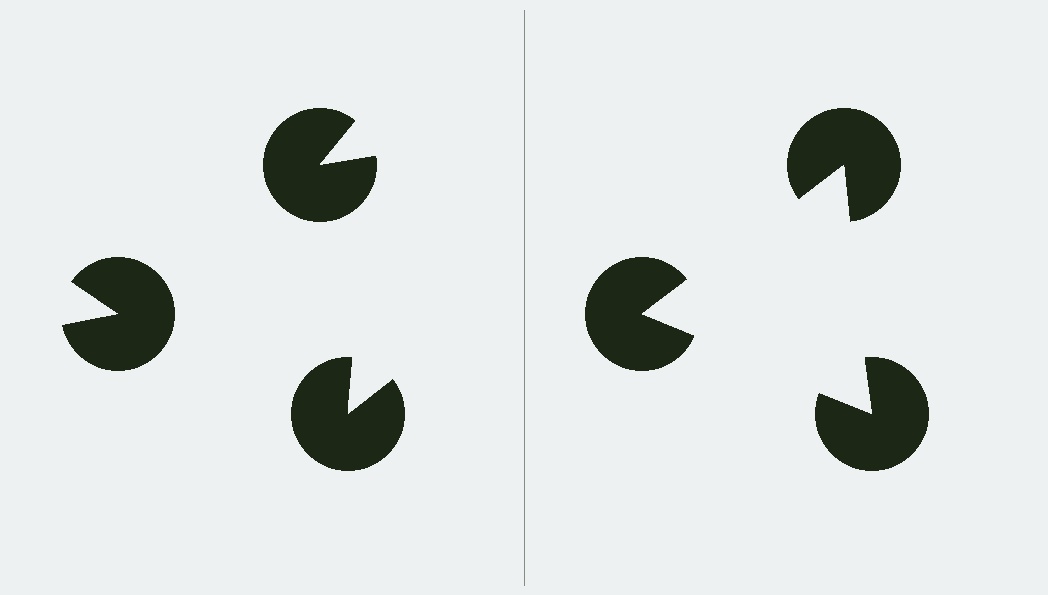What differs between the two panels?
The pac-man discs are positioned identically on both sides; only the wedge orientations differ. On the right they align to a triangle; on the left they are misaligned.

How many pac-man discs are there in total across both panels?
6 — 3 on each side.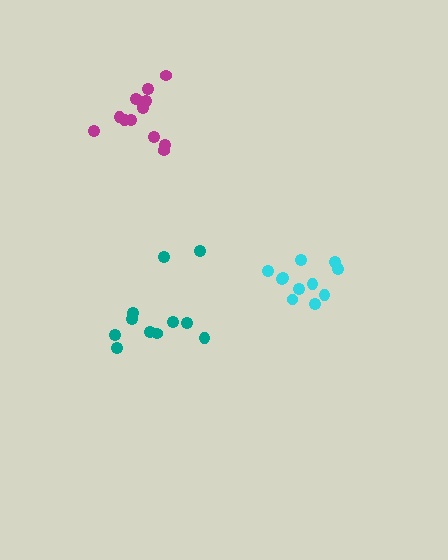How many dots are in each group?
Group 1: 13 dots, Group 2: 11 dots, Group 3: 11 dots (35 total).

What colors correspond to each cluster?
The clusters are colored: magenta, teal, cyan.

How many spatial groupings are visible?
There are 3 spatial groupings.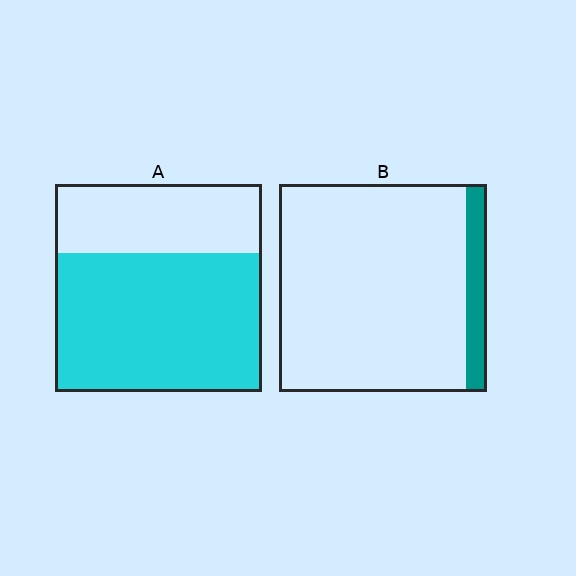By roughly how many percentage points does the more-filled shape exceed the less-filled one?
By roughly 55 percentage points (A over B).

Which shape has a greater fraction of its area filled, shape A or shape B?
Shape A.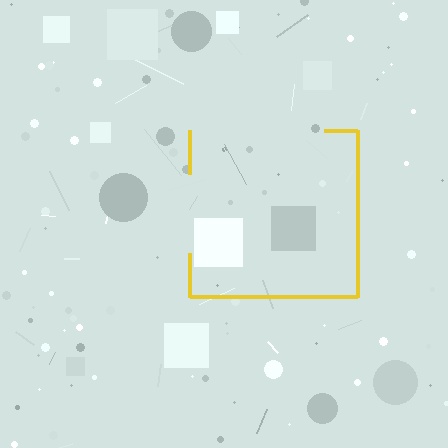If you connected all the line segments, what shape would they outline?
They would outline a square.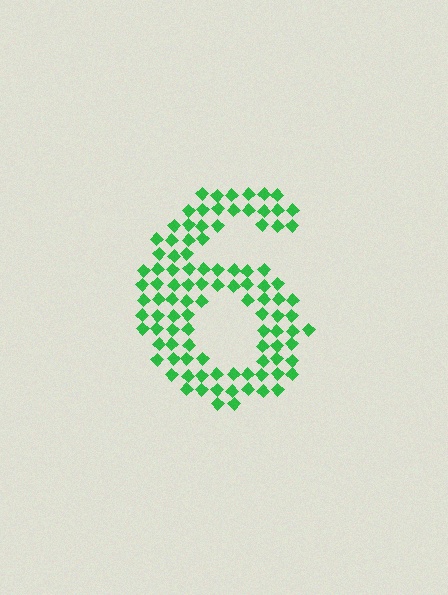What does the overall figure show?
The overall figure shows the digit 6.